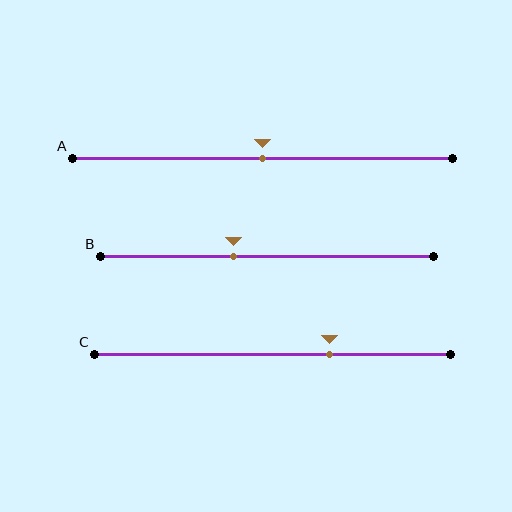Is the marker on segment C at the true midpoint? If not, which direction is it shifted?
No, the marker on segment C is shifted to the right by about 16% of the segment length.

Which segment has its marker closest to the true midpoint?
Segment A has its marker closest to the true midpoint.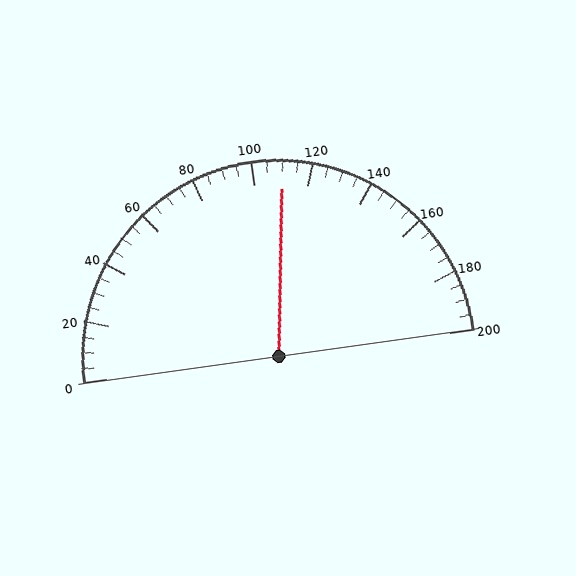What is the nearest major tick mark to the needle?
The nearest major tick mark is 120.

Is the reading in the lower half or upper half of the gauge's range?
The reading is in the upper half of the range (0 to 200).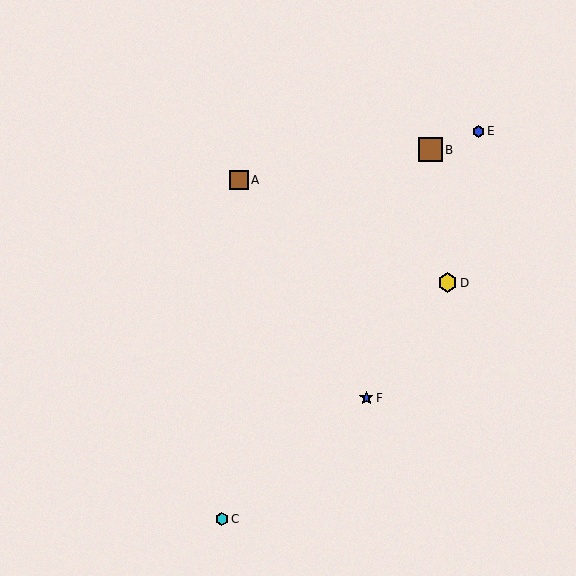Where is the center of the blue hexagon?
The center of the blue hexagon is at (478, 131).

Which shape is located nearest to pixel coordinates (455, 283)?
The yellow hexagon (labeled D) at (448, 283) is nearest to that location.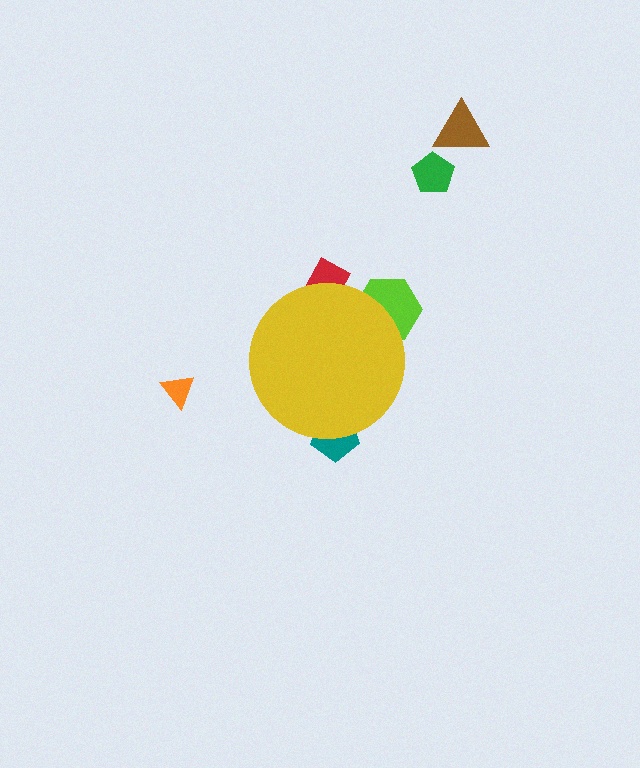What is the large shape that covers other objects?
A yellow circle.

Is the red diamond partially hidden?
Yes, the red diamond is partially hidden behind the yellow circle.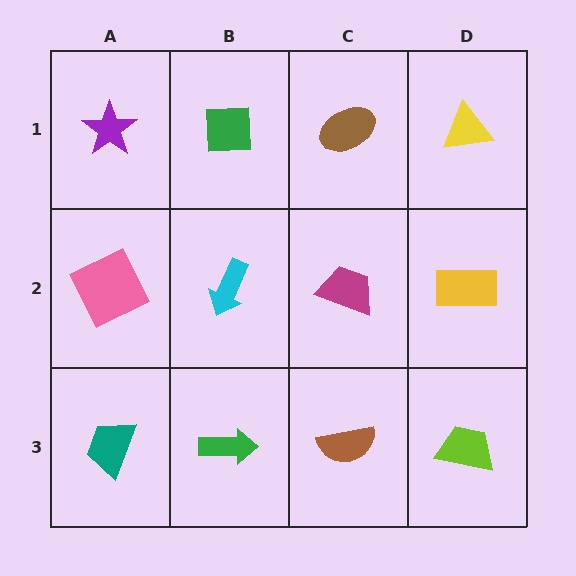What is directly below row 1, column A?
A pink square.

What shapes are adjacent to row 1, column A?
A pink square (row 2, column A), a green square (row 1, column B).